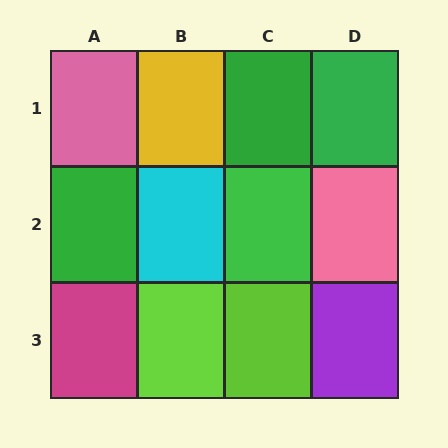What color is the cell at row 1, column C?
Green.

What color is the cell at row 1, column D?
Green.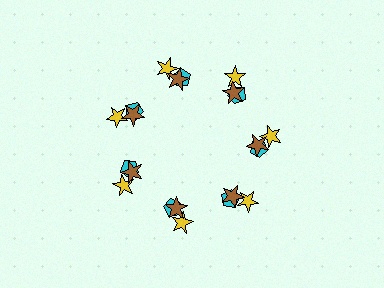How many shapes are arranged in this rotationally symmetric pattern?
There are 21 shapes, arranged in 7 groups of 3.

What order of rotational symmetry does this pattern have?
This pattern has 7-fold rotational symmetry.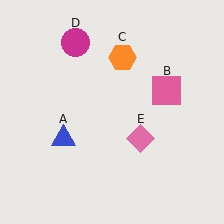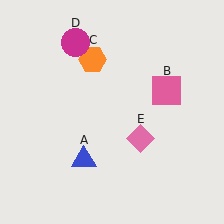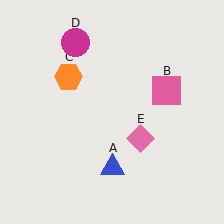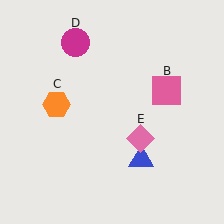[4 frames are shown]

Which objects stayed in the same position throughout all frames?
Pink square (object B) and magenta circle (object D) and pink diamond (object E) remained stationary.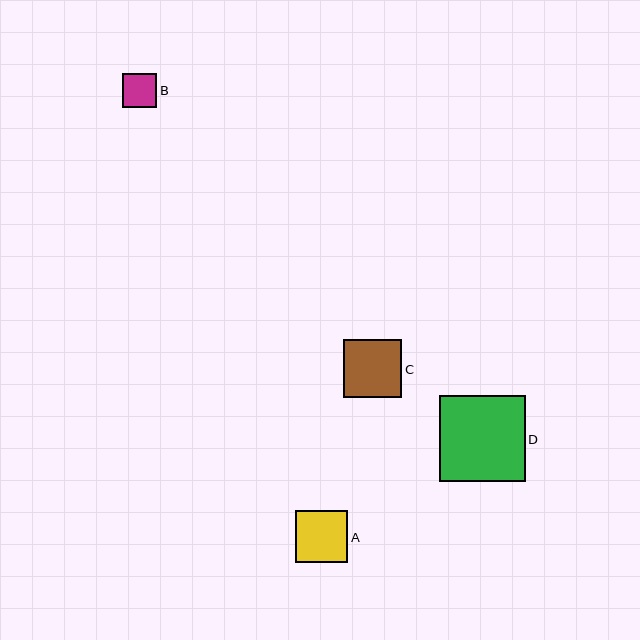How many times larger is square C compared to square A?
Square C is approximately 1.1 times the size of square A.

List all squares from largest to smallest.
From largest to smallest: D, C, A, B.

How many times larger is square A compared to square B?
Square A is approximately 1.5 times the size of square B.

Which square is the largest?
Square D is the largest with a size of approximately 86 pixels.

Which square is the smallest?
Square B is the smallest with a size of approximately 34 pixels.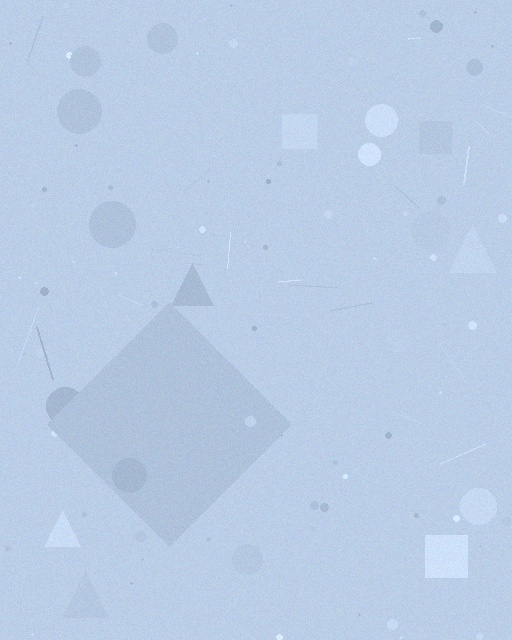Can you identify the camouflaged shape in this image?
The camouflaged shape is a diamond.